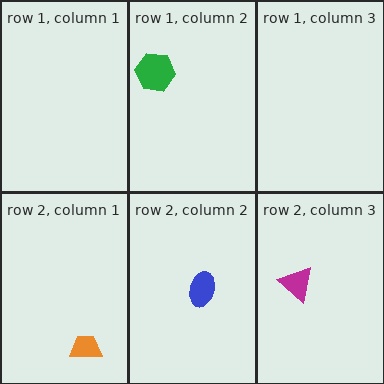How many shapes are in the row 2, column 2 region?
1.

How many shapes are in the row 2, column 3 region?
1.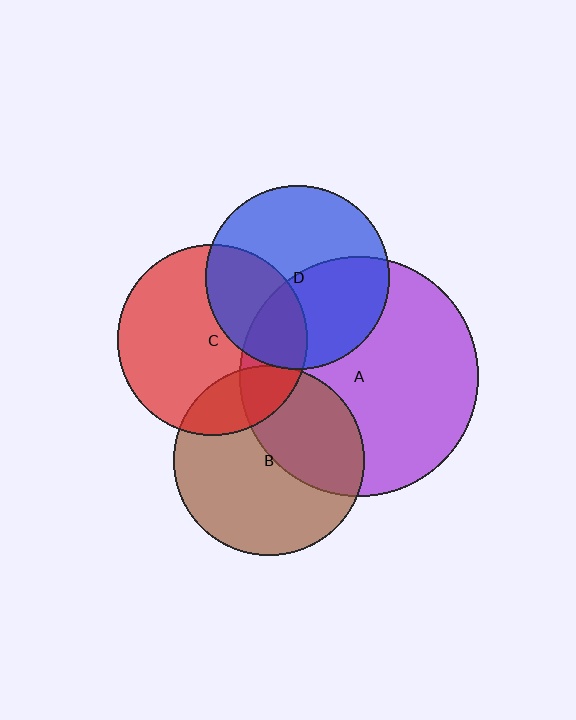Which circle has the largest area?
Circle A (purple).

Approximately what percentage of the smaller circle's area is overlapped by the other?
Approximately 40%.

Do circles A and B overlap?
Yes.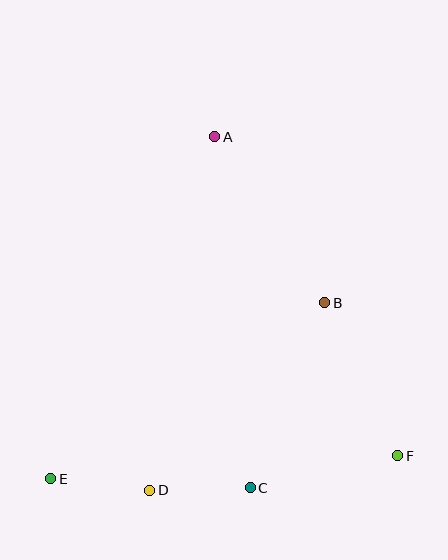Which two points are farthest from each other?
Points A and E are farthest from each other.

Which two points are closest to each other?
Points D and E are closest to each other.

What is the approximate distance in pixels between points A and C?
The distance between A and C is approximately 353 pixels.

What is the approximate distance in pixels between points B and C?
The distance between B and C is approximately 199 pixels.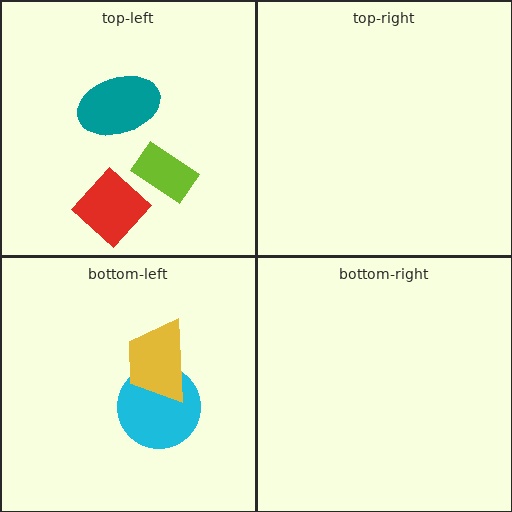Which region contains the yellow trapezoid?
The bottom-left region.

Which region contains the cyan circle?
The bottom-left region.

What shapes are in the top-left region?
The lime rectangle, the red diamond, the teal ellipse.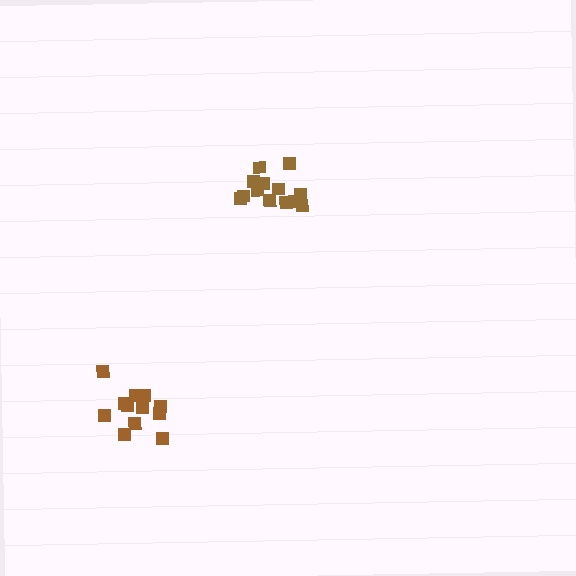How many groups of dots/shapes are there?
There are 2 groups.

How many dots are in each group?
Group 1: 13 dots, Group 2: 12 dots (25 total).